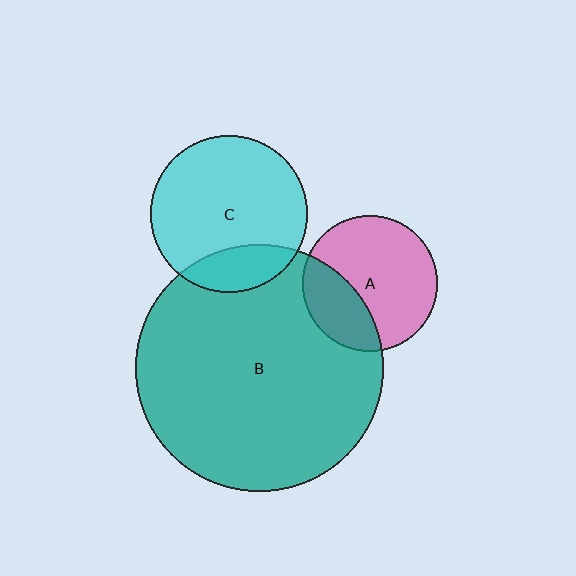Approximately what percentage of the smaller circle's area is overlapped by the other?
Approximately 30%.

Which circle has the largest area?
Circle B (teal).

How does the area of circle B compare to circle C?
Approximately 2.5 times.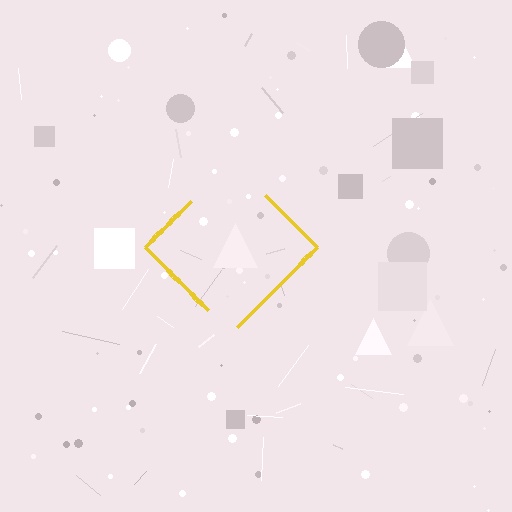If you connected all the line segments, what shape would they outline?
They would outline a diamond.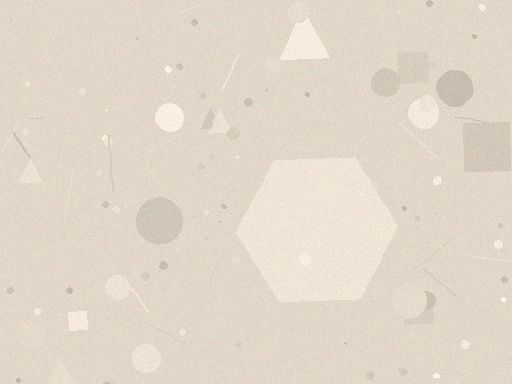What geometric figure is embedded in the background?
A hexagon is embedded in the background.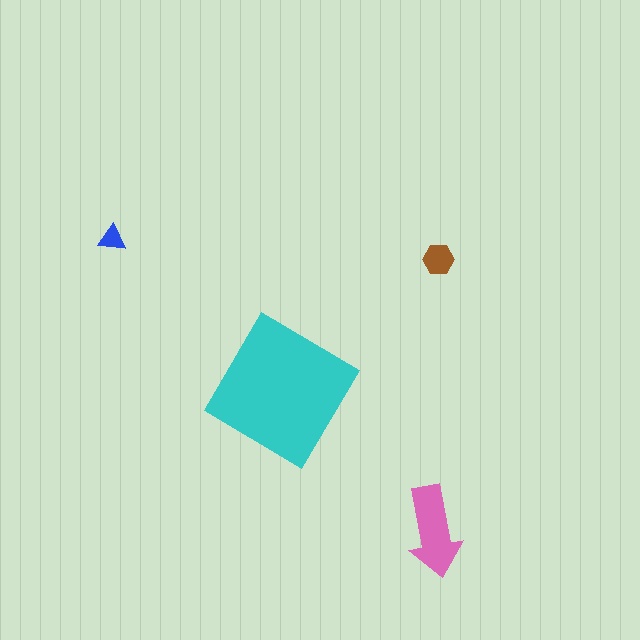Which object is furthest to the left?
The blue triangle is leftmost.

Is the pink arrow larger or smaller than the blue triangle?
Larger.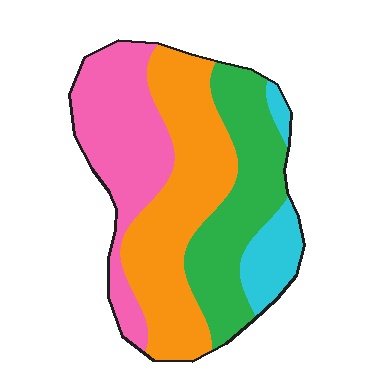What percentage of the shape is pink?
Pink covers around 30% of the shape.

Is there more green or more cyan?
Green.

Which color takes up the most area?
Orange, at roughly 35%.